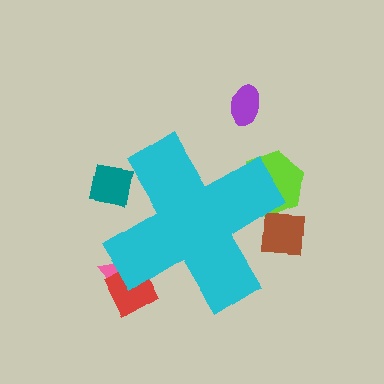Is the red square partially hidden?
Yes, the red square is partially hidden behind the cyan cross.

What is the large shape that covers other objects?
A cyan cross.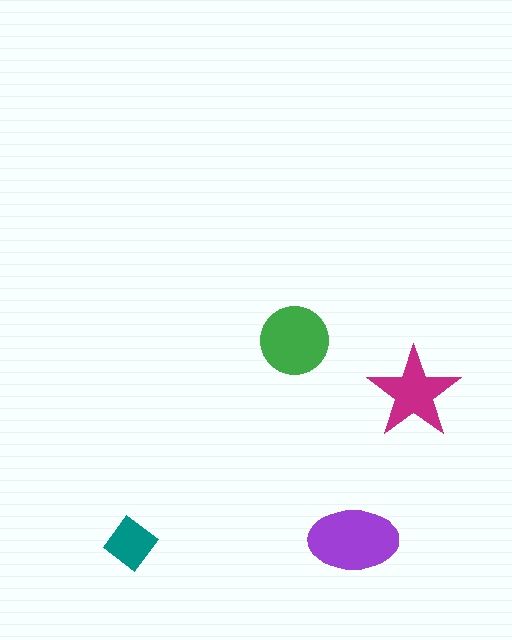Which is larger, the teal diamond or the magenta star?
The magenta star.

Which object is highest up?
The green circle is topmost.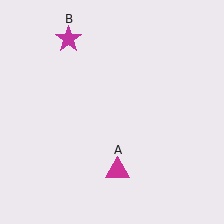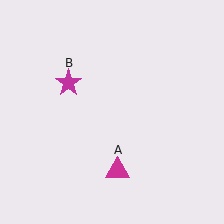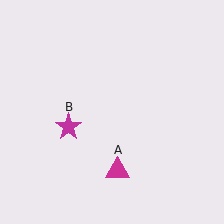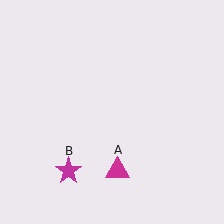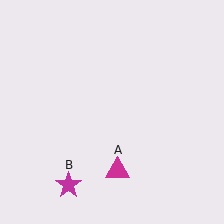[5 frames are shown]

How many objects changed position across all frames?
1 object changed position: magenta star (object B).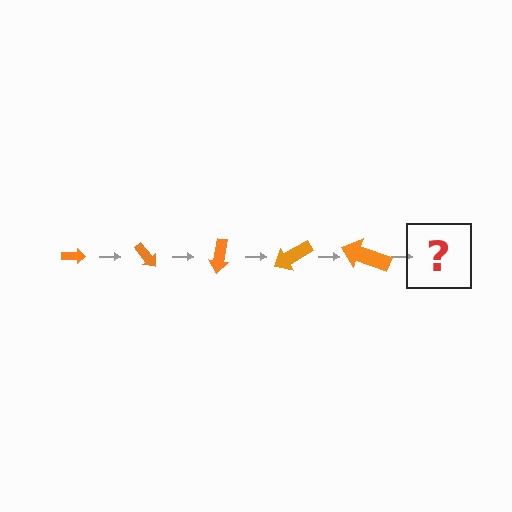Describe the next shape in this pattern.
It should be an arrow, larger than the previous one and rotated 250 degrees from the start.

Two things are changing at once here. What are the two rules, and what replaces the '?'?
The two rules are that the arrow grows larger each step and it rotates 50 degrees each step. The '?' should be an arrow, larger than the previous one and rotated 250 degrees from the start.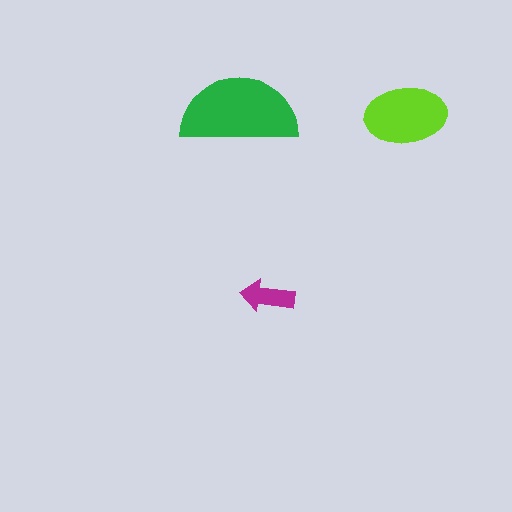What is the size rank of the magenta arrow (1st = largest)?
3rd.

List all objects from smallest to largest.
The magenta arrow, the lime ellipse, the green semicircle.